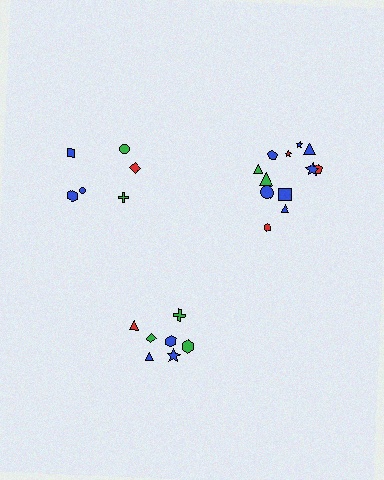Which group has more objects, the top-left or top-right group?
The top-right group.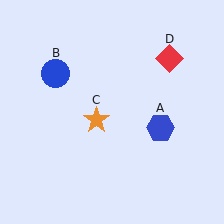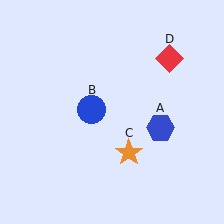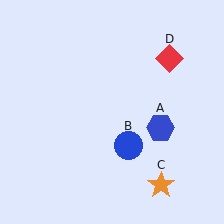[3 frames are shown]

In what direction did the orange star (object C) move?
The orange star (object C) moved down and to the right.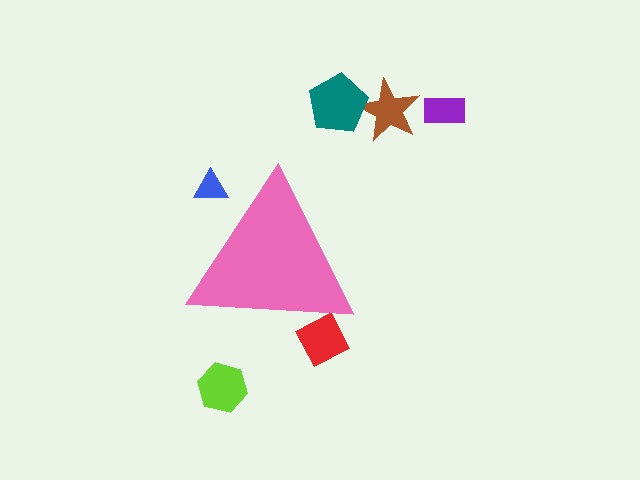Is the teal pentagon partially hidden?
No, the teal pentagon is fully visible.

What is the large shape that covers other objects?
A pink triangle.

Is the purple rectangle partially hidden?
No, the purple rectangle is fully visible.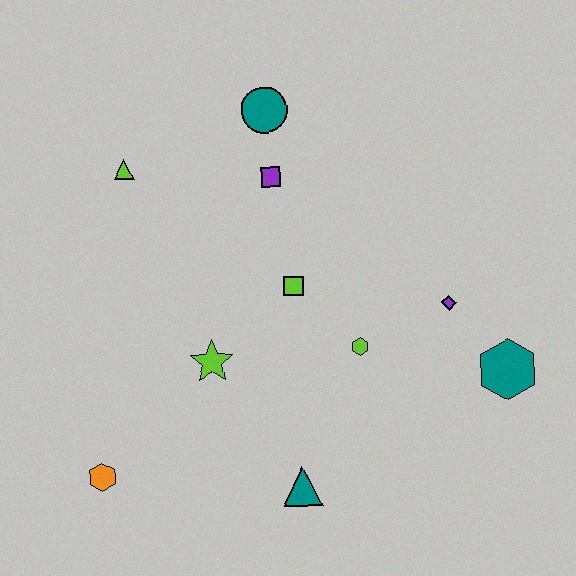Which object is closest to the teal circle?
The purple square is closest to the teal circle.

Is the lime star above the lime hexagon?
No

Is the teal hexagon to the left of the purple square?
No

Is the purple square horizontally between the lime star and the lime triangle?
No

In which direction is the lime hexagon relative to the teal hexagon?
The lime hexagon is to the left of the teal hexagon.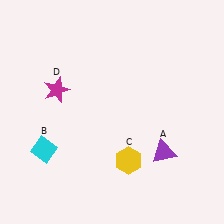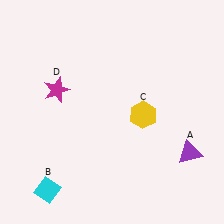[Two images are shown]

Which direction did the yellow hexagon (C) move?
The yellow hexagon (C) moved up.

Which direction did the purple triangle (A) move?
The purple triangle (A) moved right.